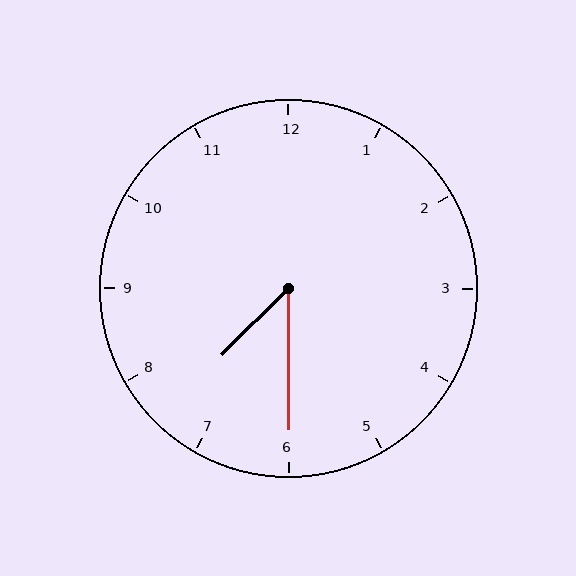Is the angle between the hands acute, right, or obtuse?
It is acute.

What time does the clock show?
7:30.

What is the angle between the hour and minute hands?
Approximately 45 degrees.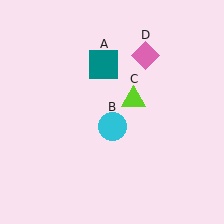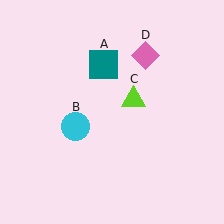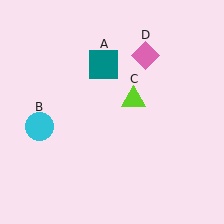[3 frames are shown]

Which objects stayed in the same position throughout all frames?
Teal square (object A) and lime triangle (object C) and pink diamond (object D) remained stationary.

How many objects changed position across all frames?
1 object changed position: cyan circle (object B).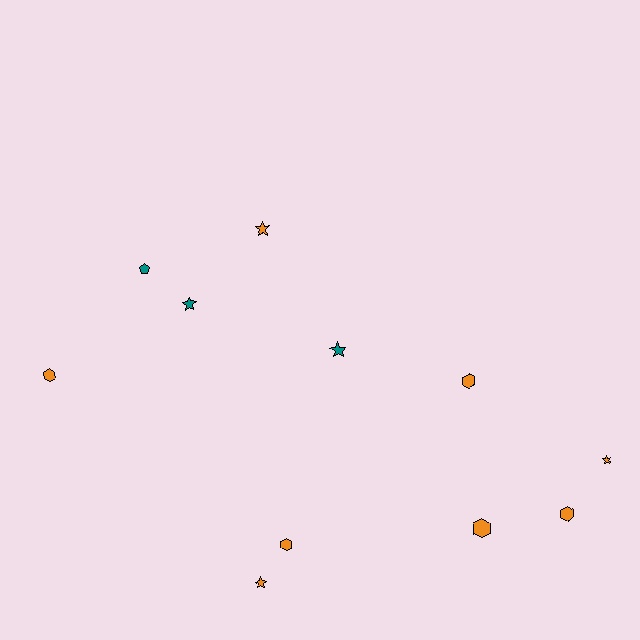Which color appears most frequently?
Orange, with 8 objects.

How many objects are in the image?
There are 11 objects.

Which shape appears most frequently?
Hexagon, with 5 objects.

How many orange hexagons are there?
There are 5 orange hexagons.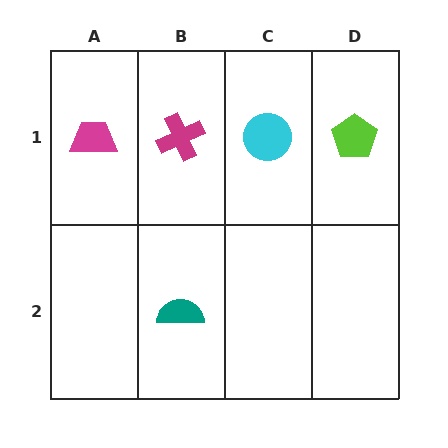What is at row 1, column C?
A cyan circle.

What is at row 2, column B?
A teal semicircle.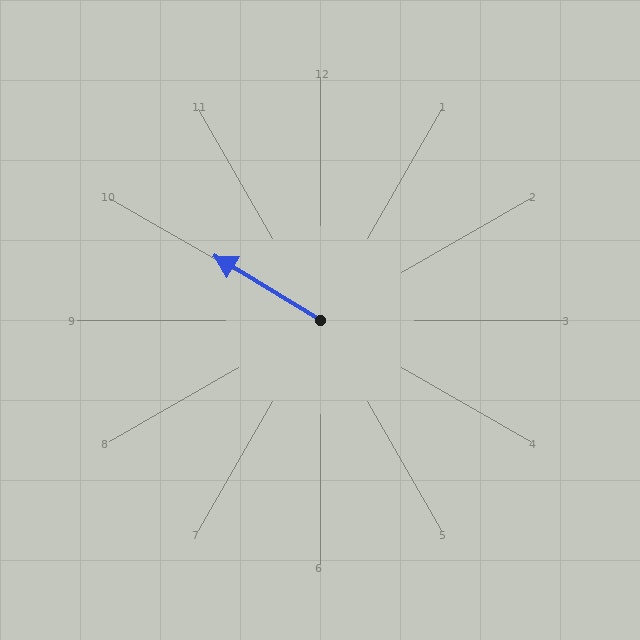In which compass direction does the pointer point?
Northwest.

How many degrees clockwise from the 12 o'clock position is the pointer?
Approximately 301 degrees.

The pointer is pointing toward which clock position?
Roughly 10 o'clock.